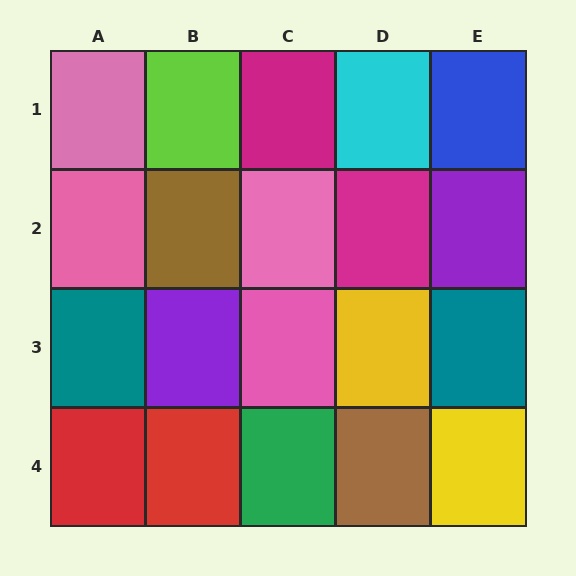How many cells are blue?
1 cell is blue.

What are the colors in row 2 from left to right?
Pink, brown, pink, magenta, purple.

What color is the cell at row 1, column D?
Cyan.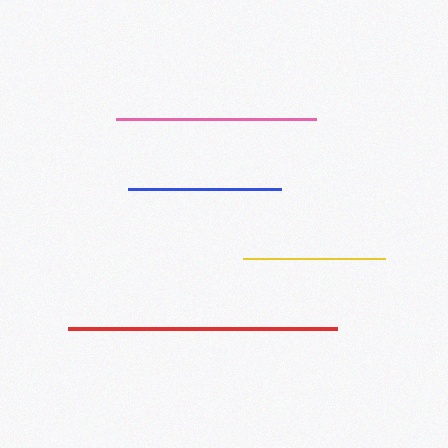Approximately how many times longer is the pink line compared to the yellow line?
The pink line is approximately 1.4 times the length of the yellow line.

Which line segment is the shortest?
The yellow line is the shortest at approximately 141 pixels.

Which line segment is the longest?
The red line is the longest at approximately 269 pixels.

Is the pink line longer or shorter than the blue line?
The pink line is longer than the blue line.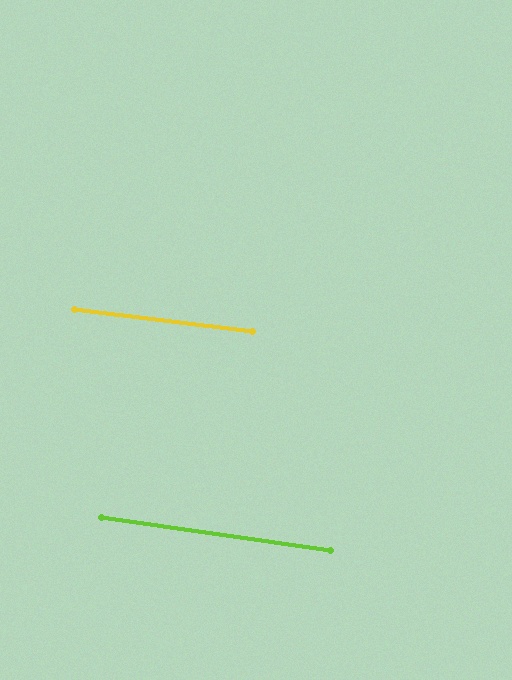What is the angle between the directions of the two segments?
Approximately 1 degree.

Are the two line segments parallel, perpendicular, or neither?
Parallel — their directions differ by only 1.3°.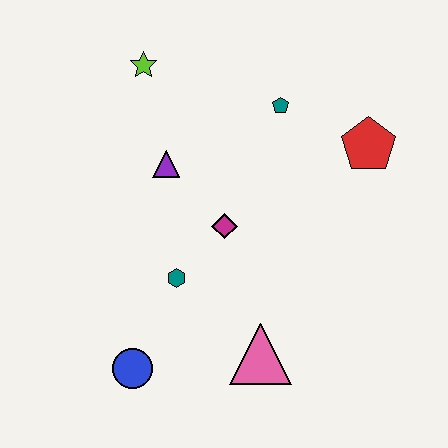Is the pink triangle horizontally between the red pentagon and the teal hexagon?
Yes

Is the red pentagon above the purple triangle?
Yes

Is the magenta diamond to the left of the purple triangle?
No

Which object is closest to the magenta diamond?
The teal hexagon is closest to the magenta diamond.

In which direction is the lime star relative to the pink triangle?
The lime star is above the pink triangle.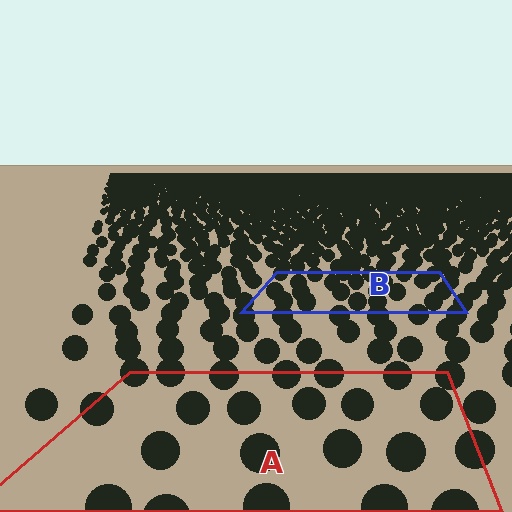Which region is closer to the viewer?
Region A is closer. The texture elements there are larger and more spread out.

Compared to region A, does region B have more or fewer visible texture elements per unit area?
Region B has more texture elements per unit area — they are packed more densely because it is farther away.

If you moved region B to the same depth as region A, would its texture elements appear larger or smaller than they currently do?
They would appear larger. At a closer depth, the same texture elements are projected at a bigger on-screen size.